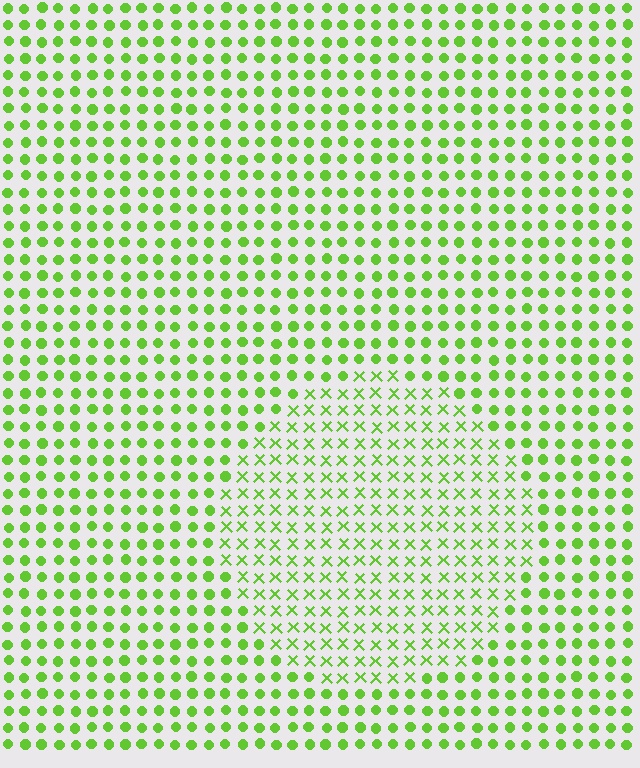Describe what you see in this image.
The image is filled with small lime elements arranged in a uniform grid. A circle-shaped region contains X marks, while the surrounding area contains circles. The boundary is defined purely by the change in element shape.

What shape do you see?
I see a circle.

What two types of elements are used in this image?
The image uses X marks inside the circle region and circles outside it.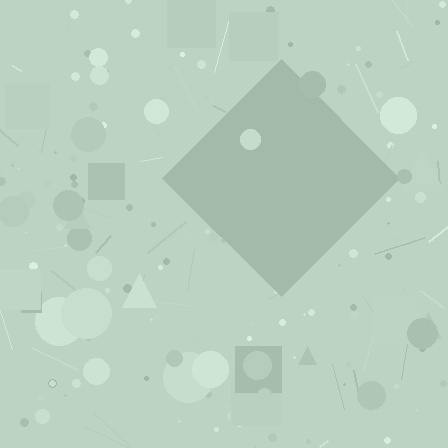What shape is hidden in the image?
A diamond is hidden in the image.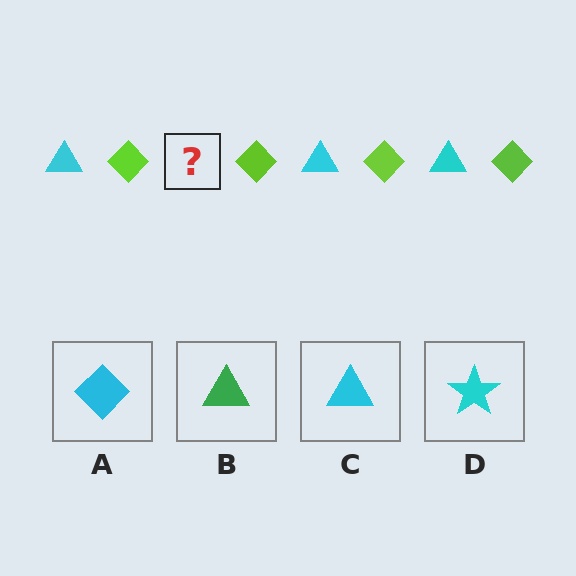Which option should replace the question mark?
Option C.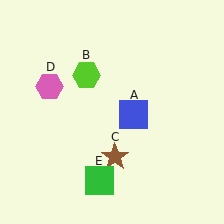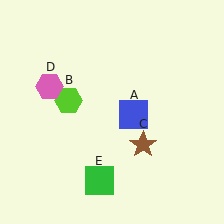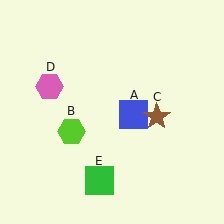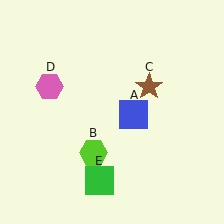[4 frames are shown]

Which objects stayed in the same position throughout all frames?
Blue square (object A) and pink hexagon (object D) and green square (object E) remained stationary.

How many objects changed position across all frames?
2 objects changed position: lime hexagon (object B), brown star (object C).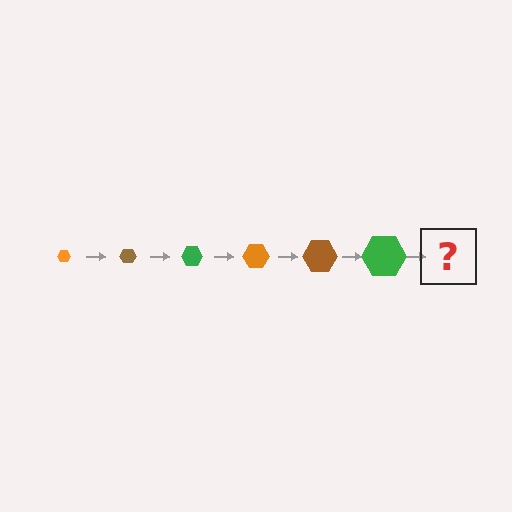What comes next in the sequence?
The next element should be an orange hexagon, larger than the previous one.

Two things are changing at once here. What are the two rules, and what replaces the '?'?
The two rules are that the hexagon grows larger each step and the color cycles through orange, brown, and green. The '?' should be an orange hexagon, larger than the previous one.